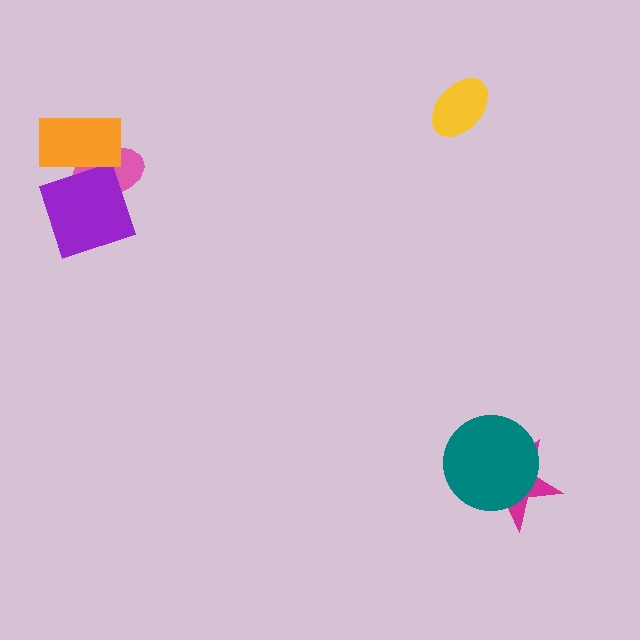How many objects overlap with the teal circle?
1 object overlaps with the teal circle.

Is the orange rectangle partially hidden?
No, no other shape covers it.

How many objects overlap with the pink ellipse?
2 objects overlap with the pink ellipse.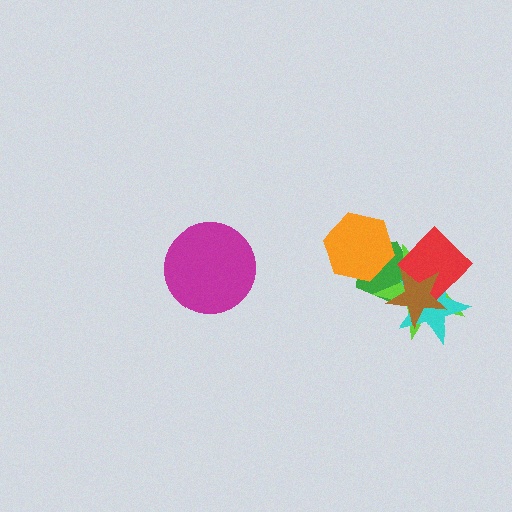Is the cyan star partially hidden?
Yes, it is partially covered by another shape.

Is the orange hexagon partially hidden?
No, no other shape covers it.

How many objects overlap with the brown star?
4 objects overlap with the brown star.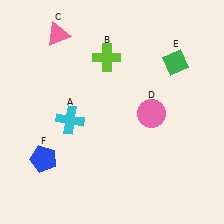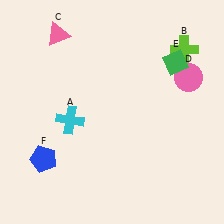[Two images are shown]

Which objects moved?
The objects that moved are: the lime cross (B), the pink circle (D).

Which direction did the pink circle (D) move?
The pink circle (D) moved right.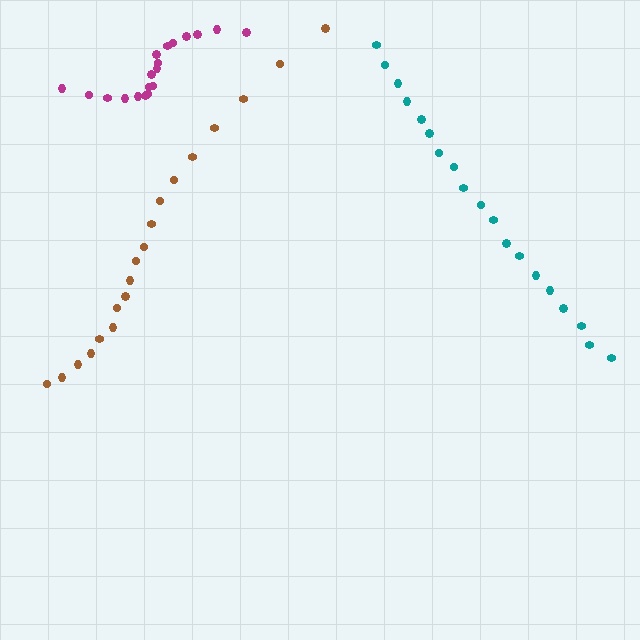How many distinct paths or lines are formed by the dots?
There are 3 distinct paths.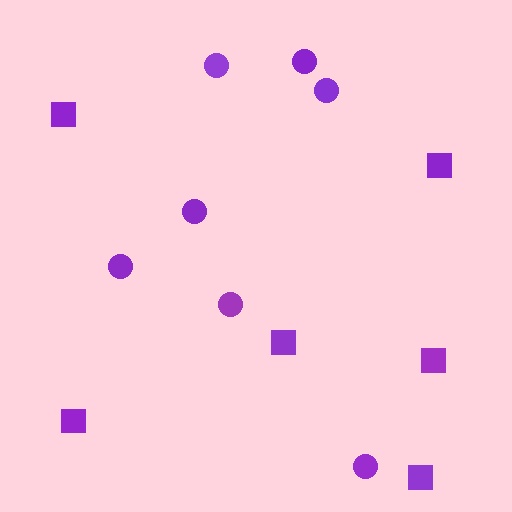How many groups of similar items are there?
There are 2 groups: one group of circles (7) and one group of squares (6).